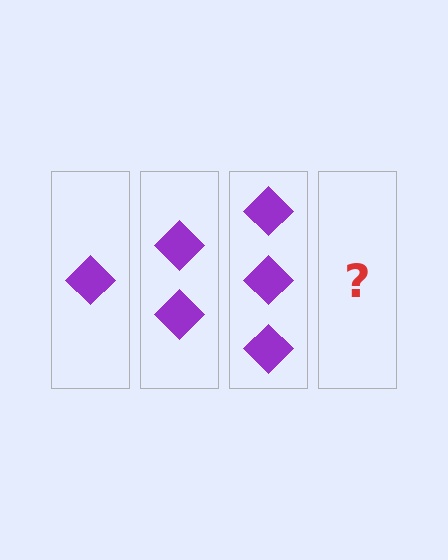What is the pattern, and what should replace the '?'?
The pattern is that each step adds one more diamond. The '?' should be 4 diamonds.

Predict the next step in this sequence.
The next step is 4 diamonds.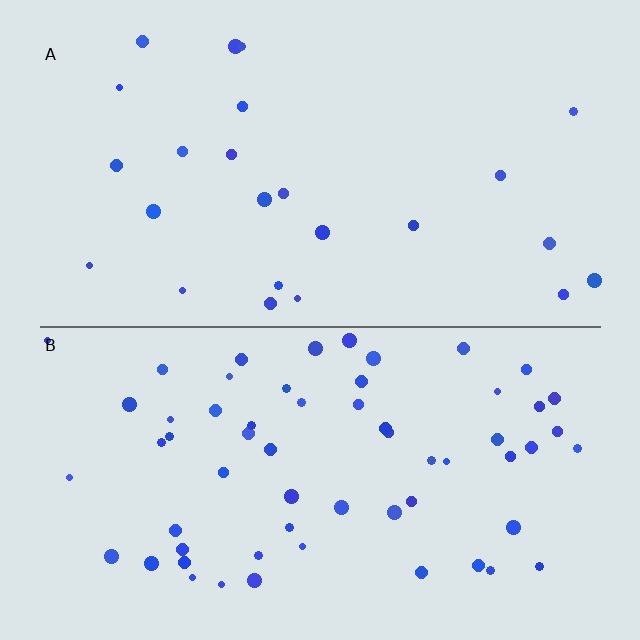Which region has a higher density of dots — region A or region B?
B (the bottom).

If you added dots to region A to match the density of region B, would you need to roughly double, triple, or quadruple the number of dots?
Approximately triple.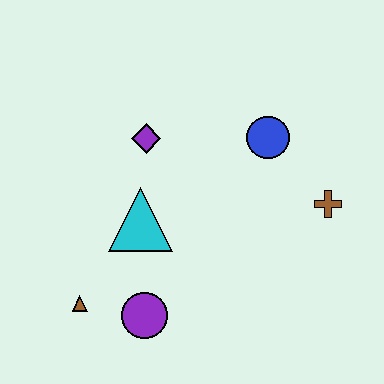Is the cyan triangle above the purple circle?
Yes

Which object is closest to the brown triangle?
The purple circle is closest to the brown triangle.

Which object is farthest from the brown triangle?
The brown cross is farthest from the brown triangle.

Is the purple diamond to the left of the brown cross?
Yes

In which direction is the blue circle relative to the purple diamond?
The blue circle is to the right of the purple diamond.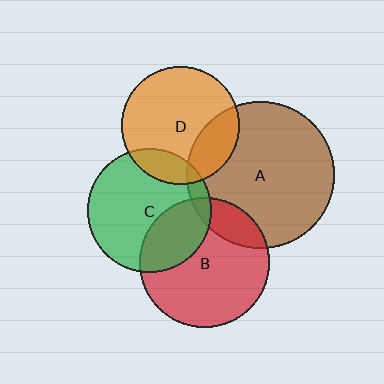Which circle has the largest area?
Circle A (brown).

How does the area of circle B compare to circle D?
Approximately 1.2 times.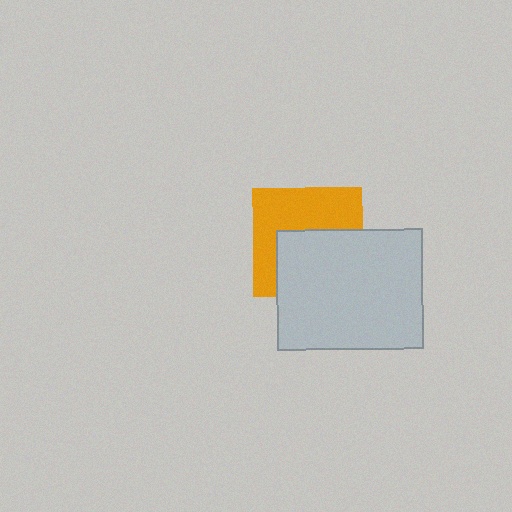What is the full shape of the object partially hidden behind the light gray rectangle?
The partially hidden object is an orange square.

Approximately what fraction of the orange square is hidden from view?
Roughly 49% of the orange square is hidden behind the light gray rectangle.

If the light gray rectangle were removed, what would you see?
You would see the complete orange square.